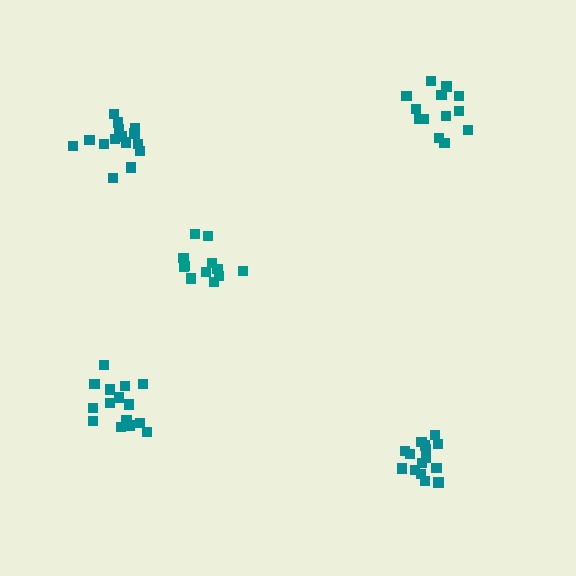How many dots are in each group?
Group 1: 12 dots, Group 2: 15 dots, Group 3: 13 dots, Group 4: 16 dots, Group 5: 15 dots (71 total).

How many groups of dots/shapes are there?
There are 5 groups.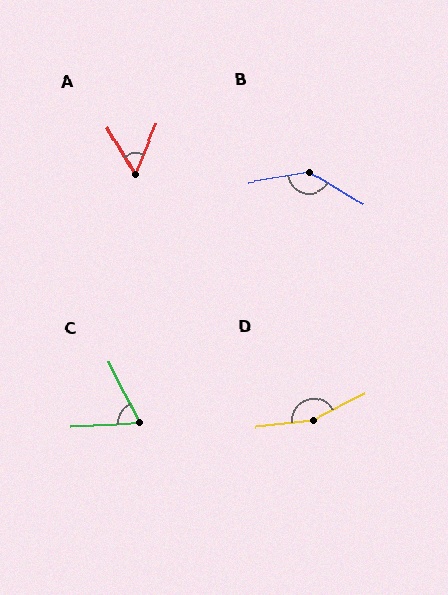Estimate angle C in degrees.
Approximately 67 degrees.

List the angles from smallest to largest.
A (53°), C (67°), B (140°), D (160°).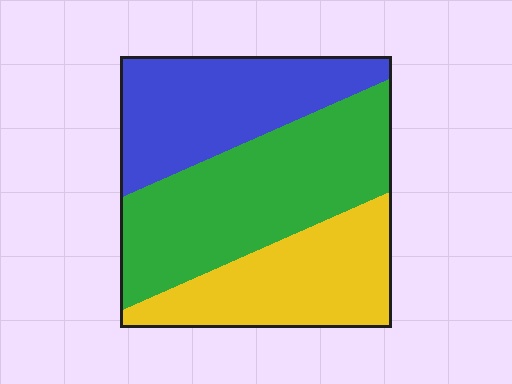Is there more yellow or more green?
Green.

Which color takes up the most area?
Green, at roughly 40%.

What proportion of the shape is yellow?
Yellow takes up between a quarter and a half of the shape.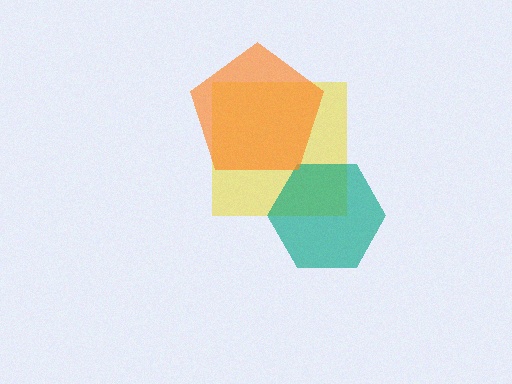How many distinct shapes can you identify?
There are 3 distinct shapes: a yellow square, a teal hexagon, an orange pentagon.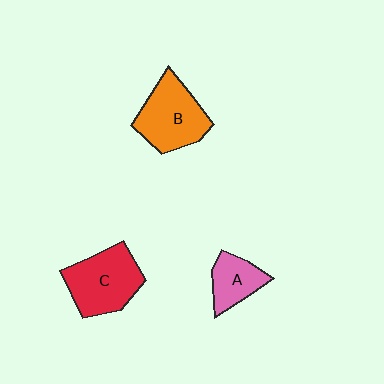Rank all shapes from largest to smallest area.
From largest to smallest: C (red), B (orange), A (pink).